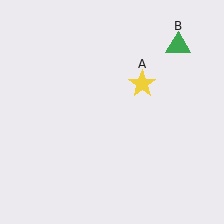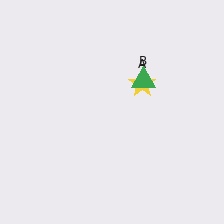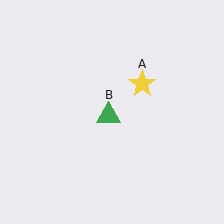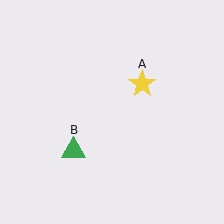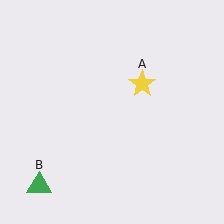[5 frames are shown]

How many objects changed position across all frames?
1 object changed position: green triangle (object B).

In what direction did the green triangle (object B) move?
The green triangle (object B) moved down and to the left.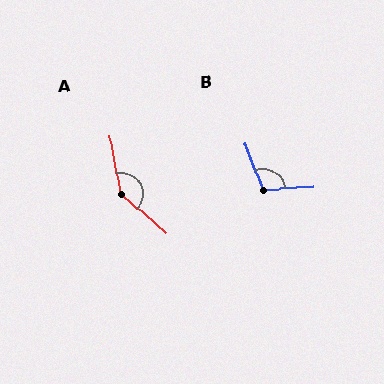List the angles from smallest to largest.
B (107°), A (141°).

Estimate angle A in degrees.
Approximately 141 degrees.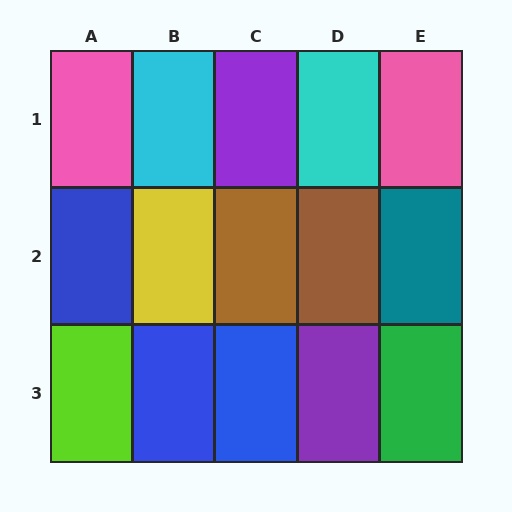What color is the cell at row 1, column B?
Cyan.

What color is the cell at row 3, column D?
Purple.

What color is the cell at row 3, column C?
Blue.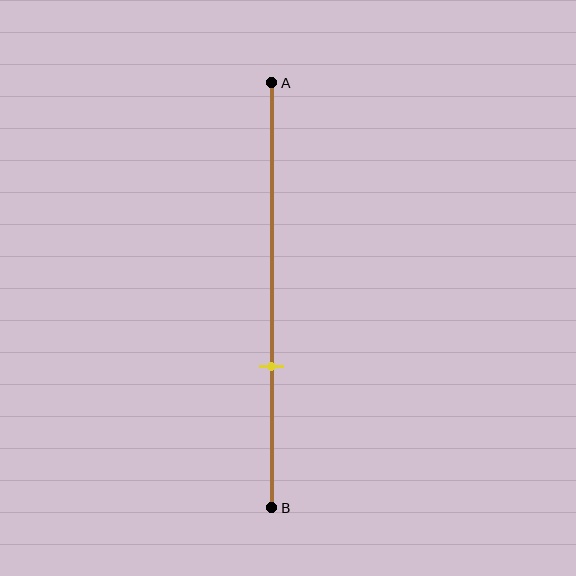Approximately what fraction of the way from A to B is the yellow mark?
The yellow mark is approximately 65% of the way from A to B.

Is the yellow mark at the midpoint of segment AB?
No, the mark is at about 65% from A, not at the 50% midpoint.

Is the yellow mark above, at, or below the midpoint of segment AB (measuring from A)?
The yellow mark is below the midpoint of segment AB.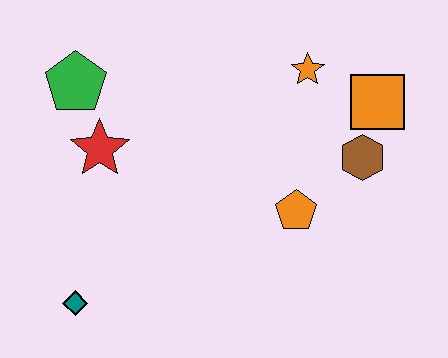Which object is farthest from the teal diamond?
The orange square is farthest from the teal diamond.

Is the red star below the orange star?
Yes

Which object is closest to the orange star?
The orange square is closest to the orange star.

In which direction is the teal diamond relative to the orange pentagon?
The teal diamond is to the left of the orange pentagon.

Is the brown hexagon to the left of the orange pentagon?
No